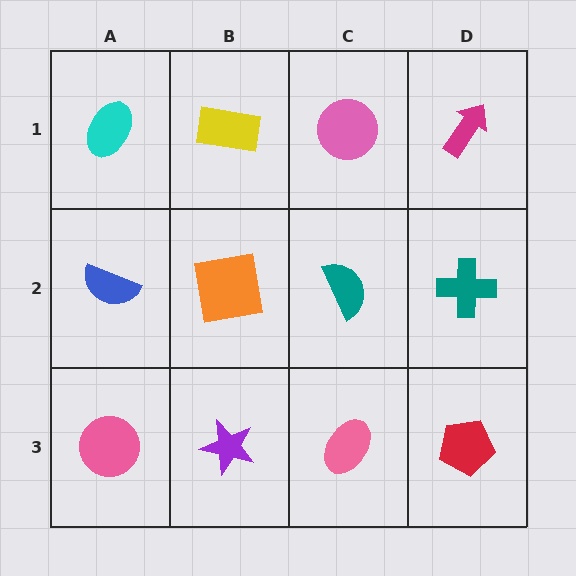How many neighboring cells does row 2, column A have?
3.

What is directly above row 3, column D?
A teal cross.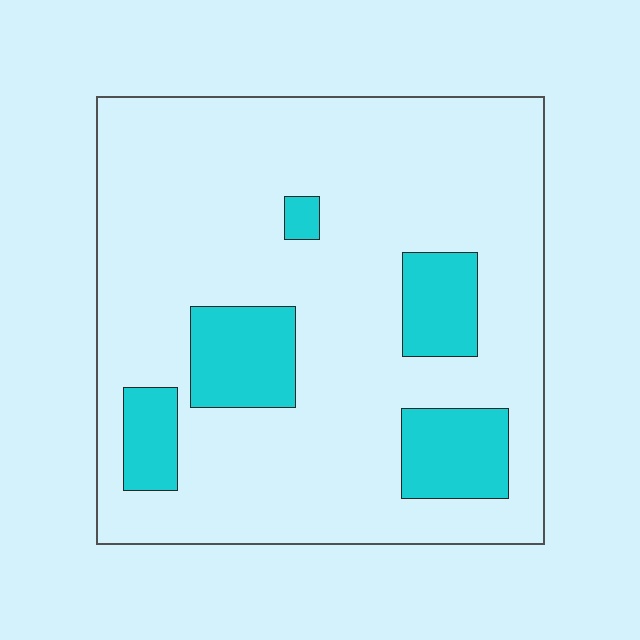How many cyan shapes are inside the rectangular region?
5.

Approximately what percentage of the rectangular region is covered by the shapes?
Approximately 20%.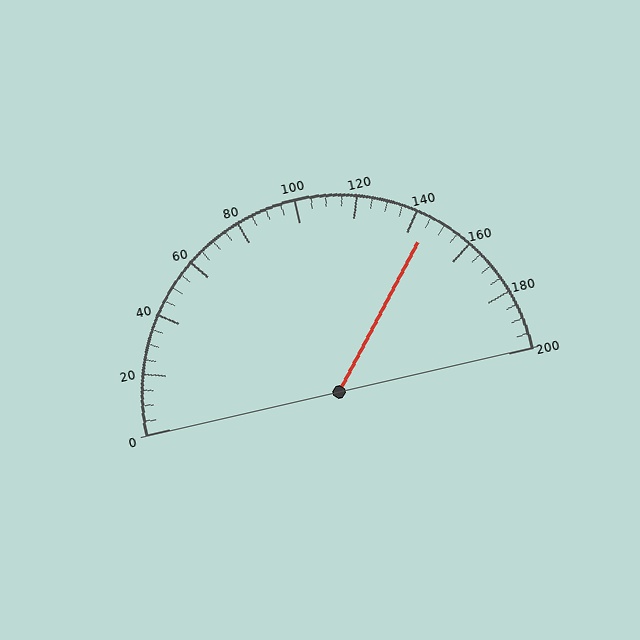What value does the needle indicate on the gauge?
The needle indicates approximately 145.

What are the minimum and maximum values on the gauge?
The gauge ranges from 0 to 200.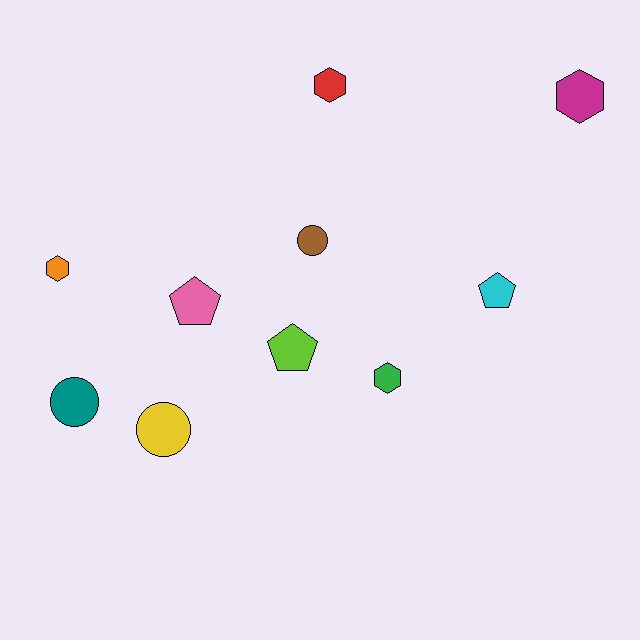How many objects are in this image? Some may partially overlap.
There are 10 objects.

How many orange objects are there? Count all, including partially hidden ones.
There is 1 orange object.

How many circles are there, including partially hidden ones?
There are 3 circles.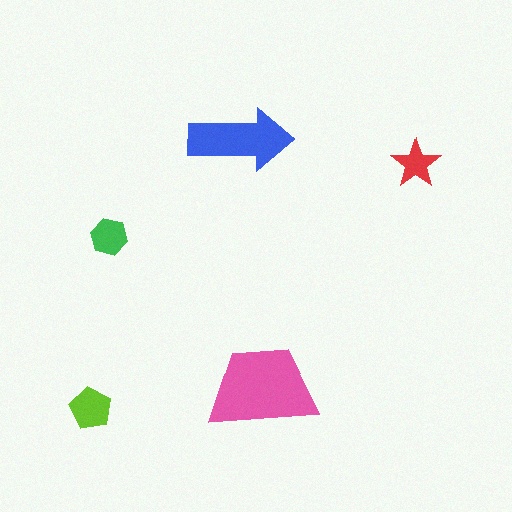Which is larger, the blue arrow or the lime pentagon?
The blue arrow.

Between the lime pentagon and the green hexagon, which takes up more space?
The lime pentagon.